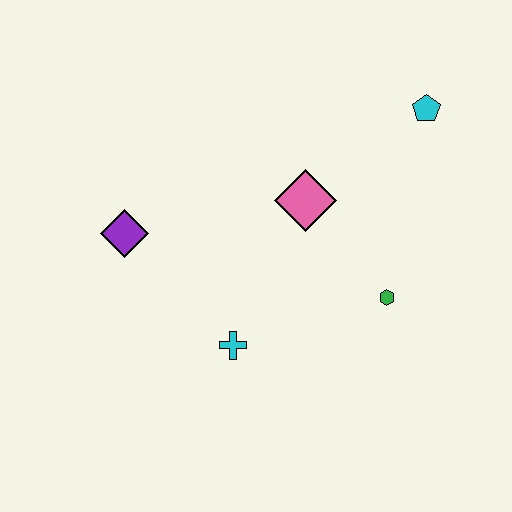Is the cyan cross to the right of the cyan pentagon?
No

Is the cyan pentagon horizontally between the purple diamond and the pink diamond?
No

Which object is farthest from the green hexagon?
The purple diamond is farthest from the green hexagon.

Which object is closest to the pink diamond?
The green hexagon is closest to the pink diamond.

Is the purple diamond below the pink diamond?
Yes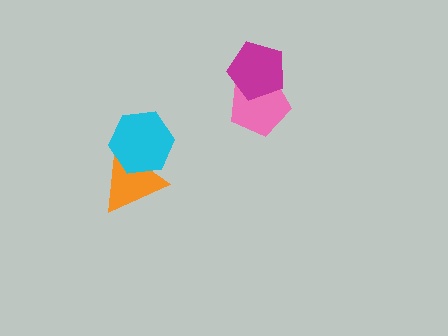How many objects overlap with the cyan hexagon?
1 object overlaps with the cyan hexagon.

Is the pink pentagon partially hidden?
Yes, it is partially covered by another shape.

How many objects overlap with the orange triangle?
1 object overlaps with the orange triangle.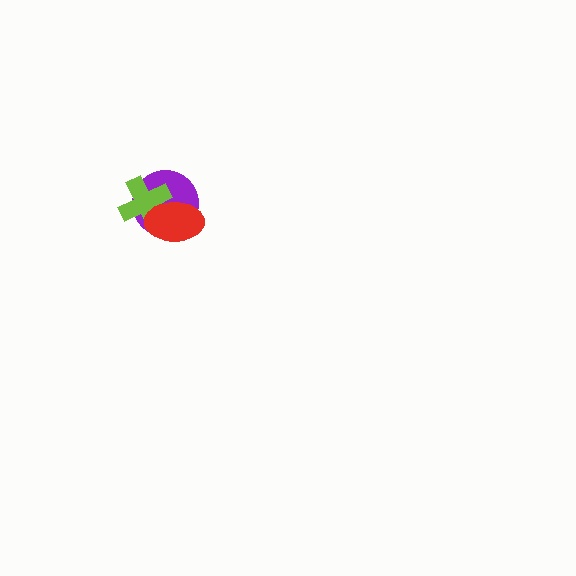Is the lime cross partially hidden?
Yes, it is partially covered by another shape.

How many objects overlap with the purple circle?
2 objects overlap with the purple circle.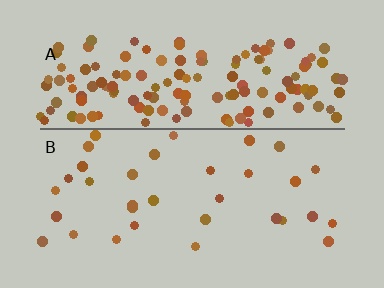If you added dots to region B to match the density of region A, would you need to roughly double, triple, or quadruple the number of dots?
Approximately quadruple.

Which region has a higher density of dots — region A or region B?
A (the top).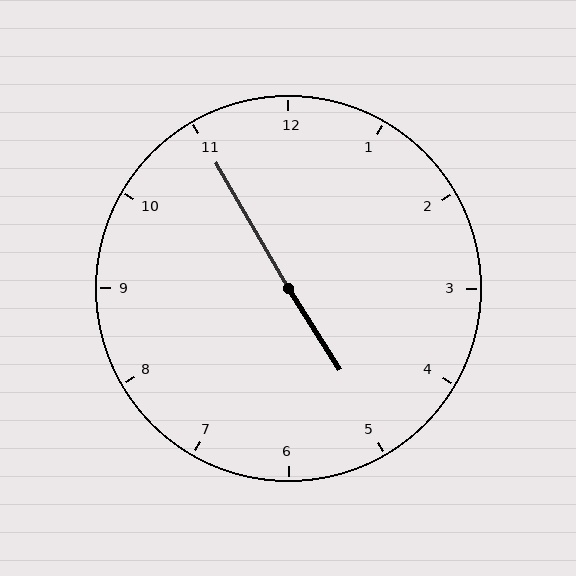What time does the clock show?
4:55.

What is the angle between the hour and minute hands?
Approximately 178 degrees.